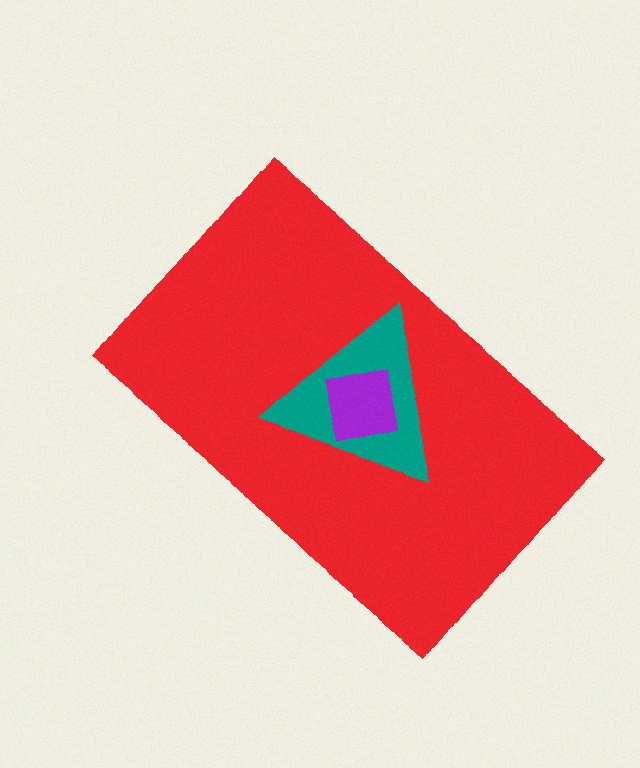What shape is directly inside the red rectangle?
The teal triangle.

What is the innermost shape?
The purple square.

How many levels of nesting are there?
3.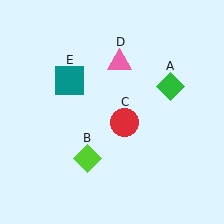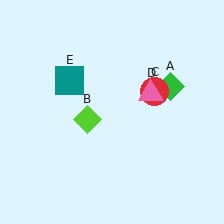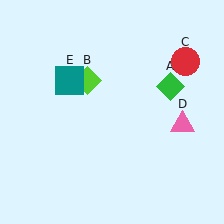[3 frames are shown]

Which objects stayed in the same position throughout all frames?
Green diamond (object A) and teal square (object E) remained stationary.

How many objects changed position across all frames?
3 objects changed position: lime diamond (object B), red circle (object C), pink triangle (object D).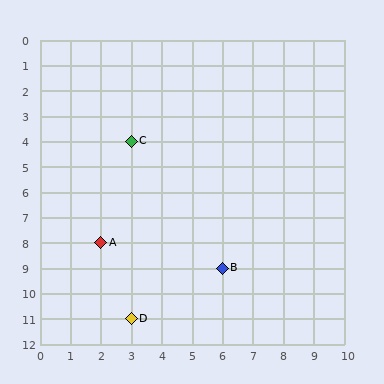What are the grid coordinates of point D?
Point D is at grid coordinates (3, 11).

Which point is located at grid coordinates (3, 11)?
Point D is at (3, 11).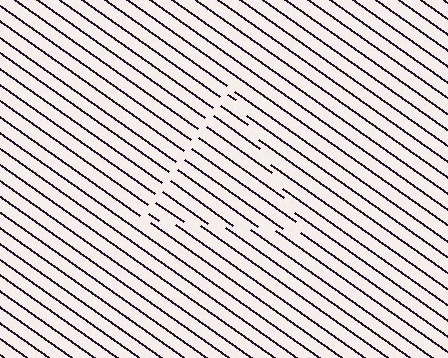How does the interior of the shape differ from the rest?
The interior of the shape contains the same grating, shifted by half a period — the contour is defined by the phase discontinuity where line-ends from the inner and outer gratings abut.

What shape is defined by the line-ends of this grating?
An illusory triangle. The interior of the shape contains the same grating, shifted by half a period — the contour is defined by the phase discontinuity where line-ends from the inner and outer gratings abut.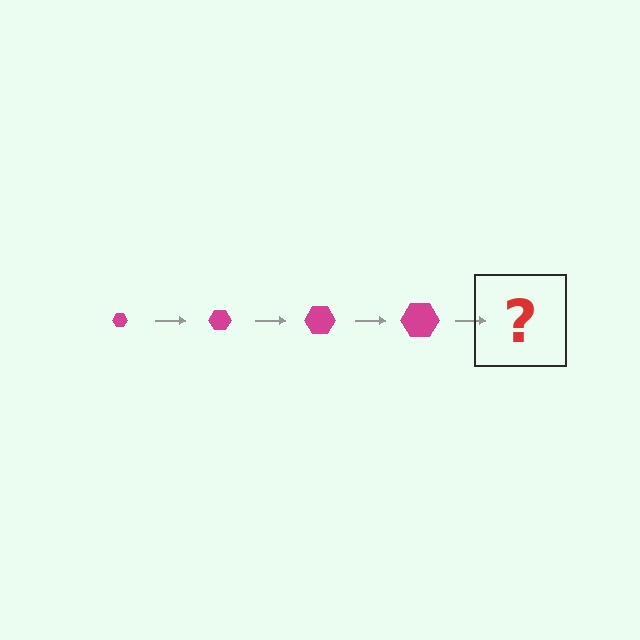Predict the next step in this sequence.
The next step is a magenta hexagon, larger than the previous one.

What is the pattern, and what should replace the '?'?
The pattern is that the hexagon gets progressively larger each step. The '?' should be a magenta hexagon, larger than the previous one.